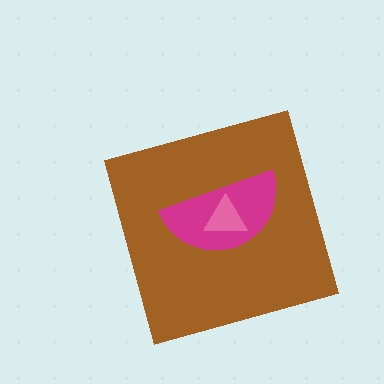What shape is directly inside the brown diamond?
The magenta semicircle.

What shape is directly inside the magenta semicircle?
The pink triangle.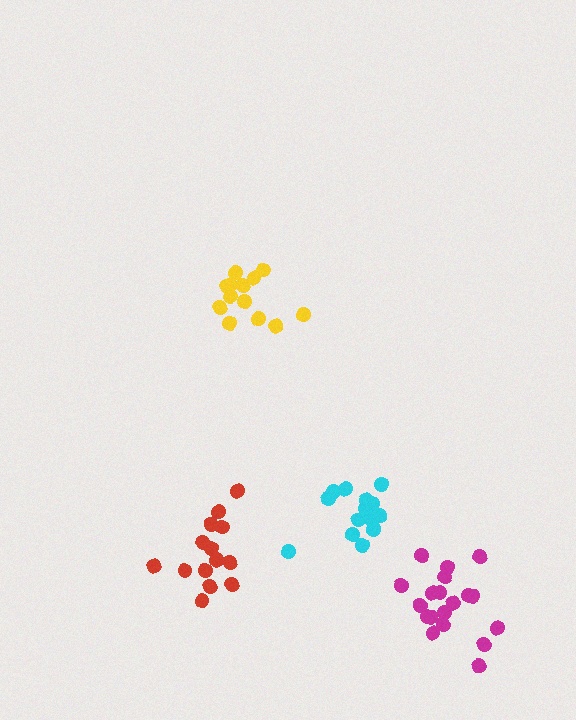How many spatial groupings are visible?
There are 4 spatial groupings.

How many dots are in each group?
Group 1: 13 dots, Group 2: 15 dots, Group 3: 14 dots, Group 4: 19 dots (61 total).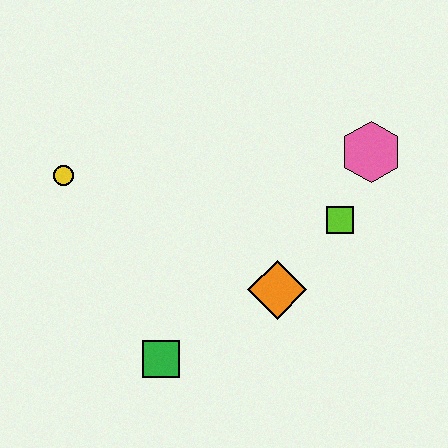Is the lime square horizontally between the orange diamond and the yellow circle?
No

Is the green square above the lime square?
No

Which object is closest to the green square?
The orange diamond is closest to the green square.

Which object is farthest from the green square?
The pink hexagon is farthest from the green square.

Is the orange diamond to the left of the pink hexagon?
Yes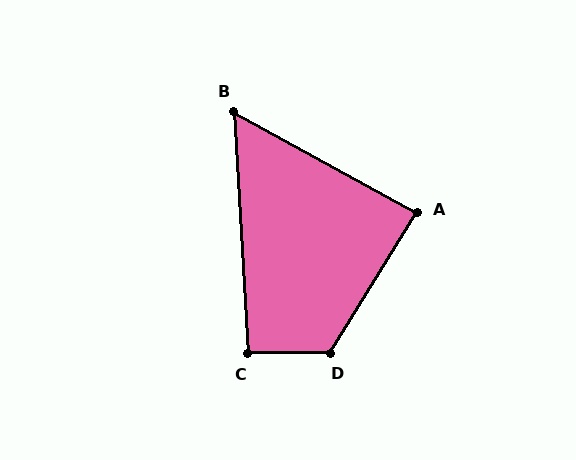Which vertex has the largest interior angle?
D, at approximately 122 degrees.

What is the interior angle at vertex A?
Approximately 87 degrees (approximately right).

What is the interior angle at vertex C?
Approximately 93 degrees (approximately right).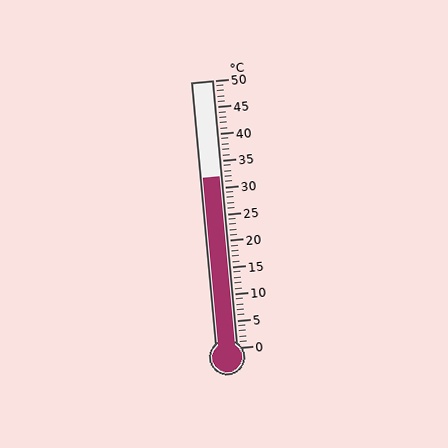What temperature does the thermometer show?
The thermometer shows approximately 32°C.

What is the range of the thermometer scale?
The thermometer scale ranges from 0°C to 50°C.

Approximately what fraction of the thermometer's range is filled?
The thermometer is filled to approximately 65% of its range.